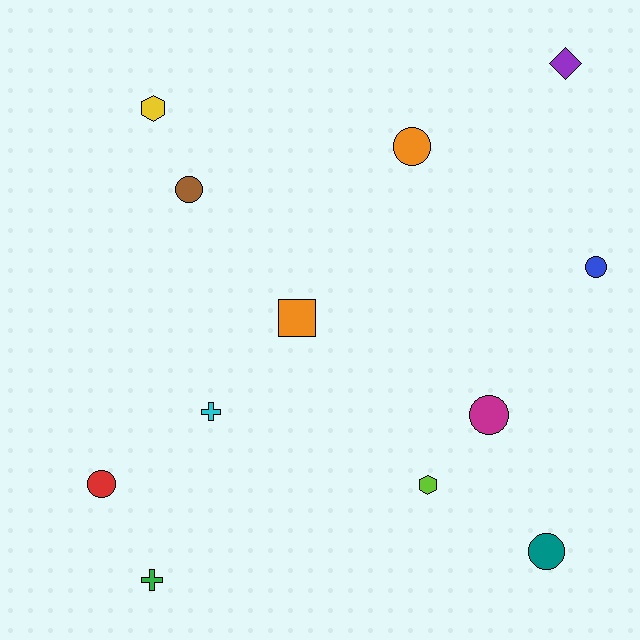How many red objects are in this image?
There is 1 red object.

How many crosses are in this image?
There are 2 crosses.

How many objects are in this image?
There are 12 objects.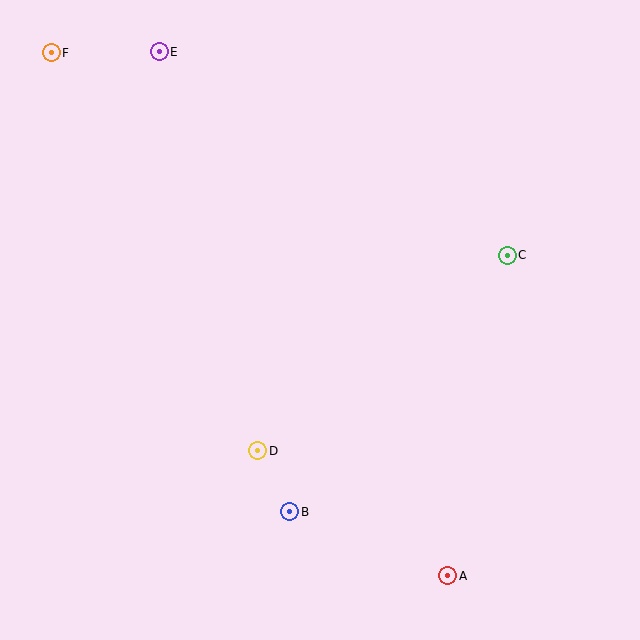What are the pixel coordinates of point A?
Point A is at (448, 576).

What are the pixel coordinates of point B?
Point B is at (290, 512).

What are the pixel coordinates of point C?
Point C is at (507, 255).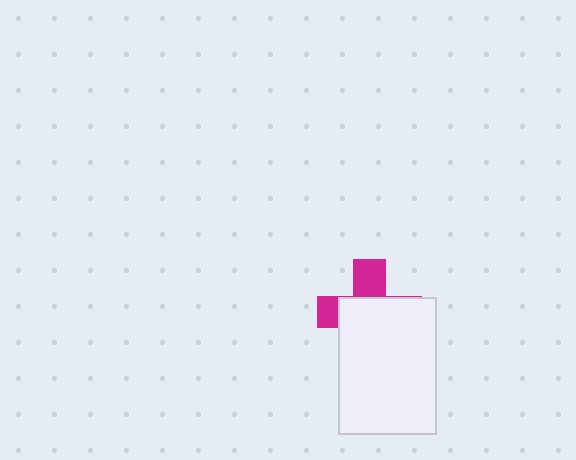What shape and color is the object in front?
The object in front is a white rectangle.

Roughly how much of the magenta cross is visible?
A small part of it is visible (roughly 34%).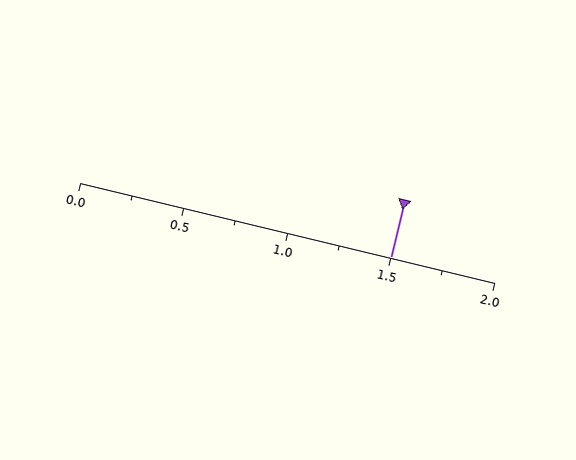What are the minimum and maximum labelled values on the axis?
The axis runs from 0.0 to 2.0.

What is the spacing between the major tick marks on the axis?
The major ticks are spaced 0.5 apart.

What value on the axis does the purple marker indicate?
The marker indicates approximately 1.5.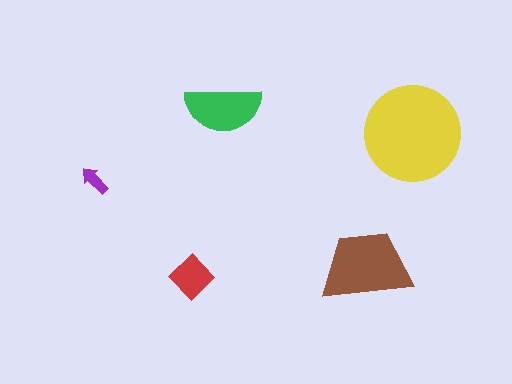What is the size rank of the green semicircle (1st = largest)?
3rd.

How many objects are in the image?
There are 5 objects in the image.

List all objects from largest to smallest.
The yellow circle, the brown trapezoid, the green semicircle, the red diamond, the purple arrow.